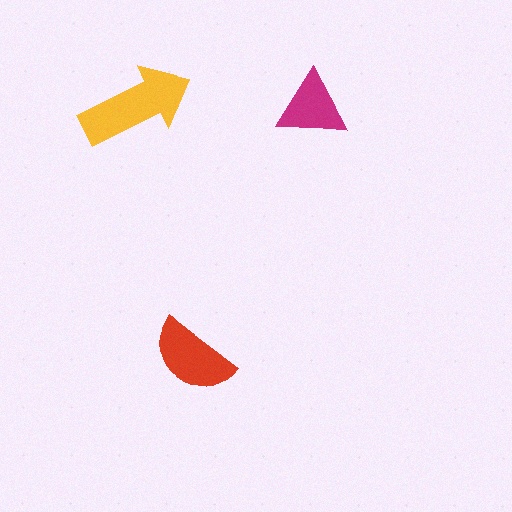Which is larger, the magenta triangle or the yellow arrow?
The yellow arrow.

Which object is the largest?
The yellow arrow.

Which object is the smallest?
The magenta triangle.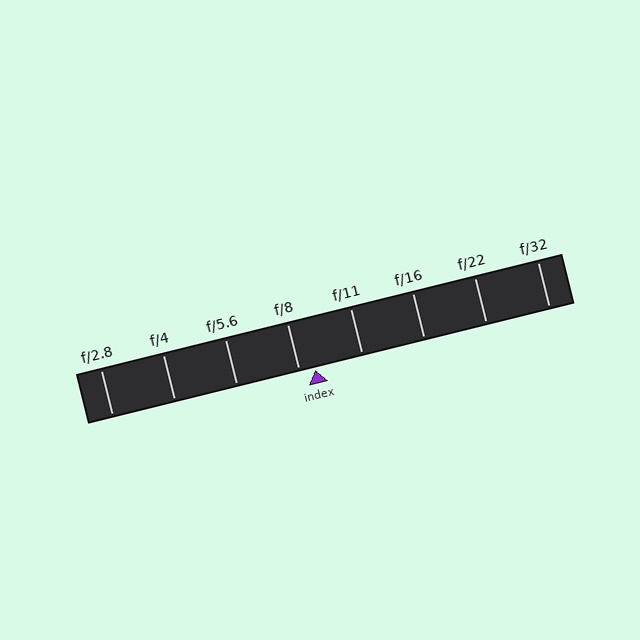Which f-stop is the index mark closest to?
The index mark is closest to f/8.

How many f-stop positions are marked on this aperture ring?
There are 8 f-stop positions marked.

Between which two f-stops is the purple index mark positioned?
The index mark is between f/8 and f/11.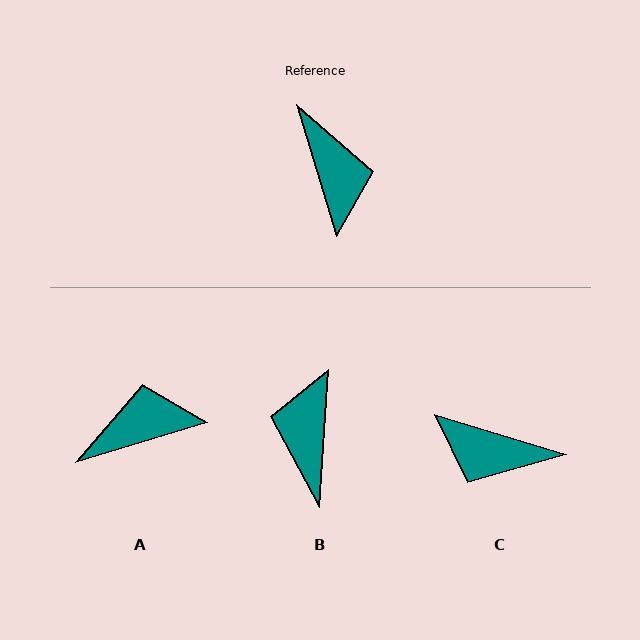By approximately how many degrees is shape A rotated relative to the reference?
Approximately 90 degrees counter-clockwise.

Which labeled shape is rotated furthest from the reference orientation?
B, about 159 degrees away.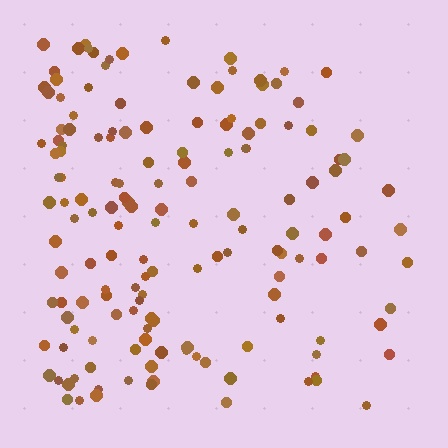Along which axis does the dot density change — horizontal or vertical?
Horizontal.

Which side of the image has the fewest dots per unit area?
The right.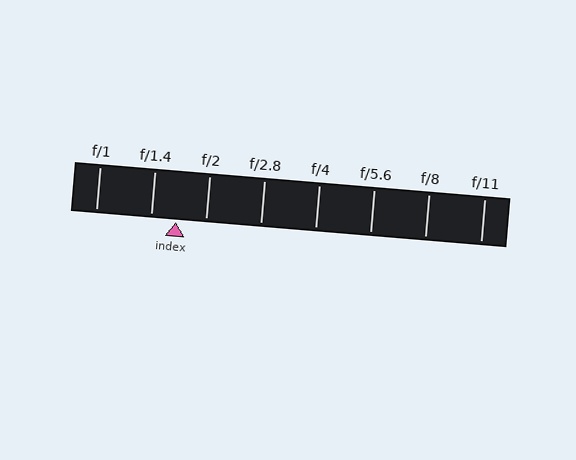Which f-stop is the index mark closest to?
The index mark is closest to f/1.4.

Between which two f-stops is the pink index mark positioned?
The index mark is between f/1.4 and f/2.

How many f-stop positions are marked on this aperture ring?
There are 8 f-stop positions marked.